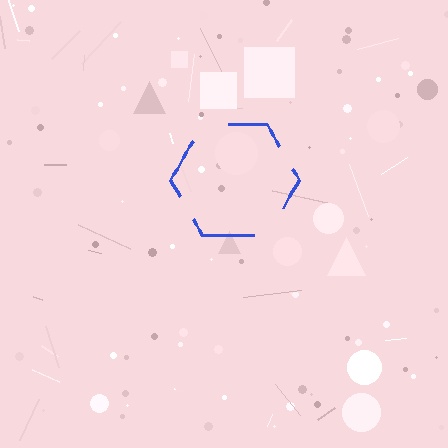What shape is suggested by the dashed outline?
The dashed outline suggests a hexagon.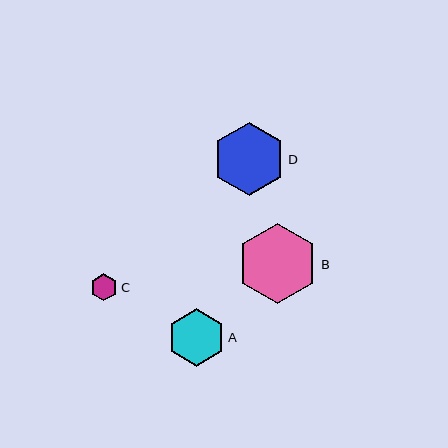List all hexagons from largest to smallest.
From largest to smallest: B, D, A, C.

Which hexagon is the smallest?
Hexagon C is the smallest with a size of approximately 27 pixels.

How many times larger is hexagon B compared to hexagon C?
Hexagon B is approximately 2.9 times the size of hexagon C.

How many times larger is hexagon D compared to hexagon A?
Hexagon D is approximately 1.3 times the size of hexagon A.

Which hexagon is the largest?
Hexagon B is the largest with a size of approximately 81 pixels.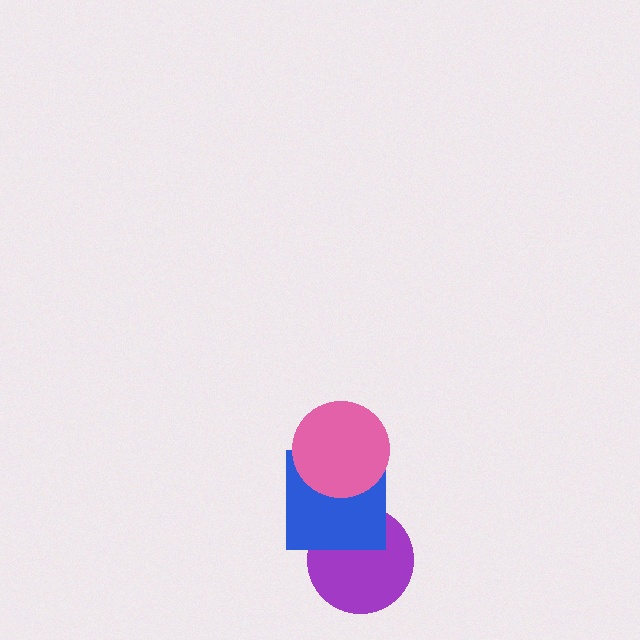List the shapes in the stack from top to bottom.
From top to bottom: the pink circle, the blue square, the purple circle.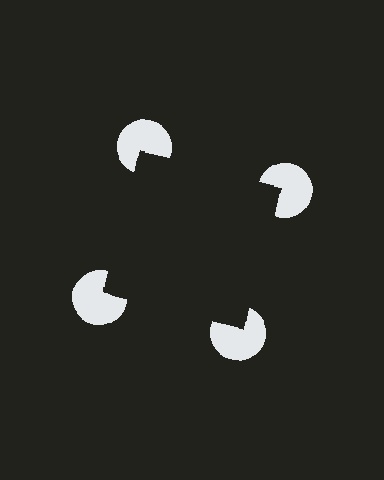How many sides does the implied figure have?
4 sides.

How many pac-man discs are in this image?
There are 4 — one at each vertex of the illusory square.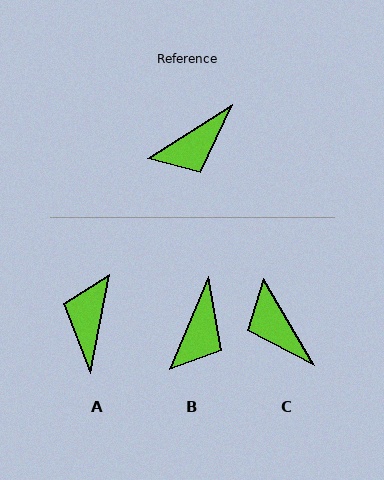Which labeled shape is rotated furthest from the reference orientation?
A, about 133 degrees away.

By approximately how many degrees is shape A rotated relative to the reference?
Approximately 133 degrees clockwise.